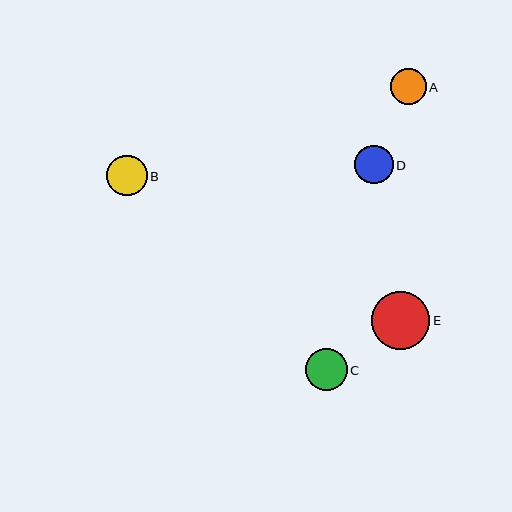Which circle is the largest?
Circle E is the largest with a size of approximately 58 pixels.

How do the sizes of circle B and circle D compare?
Circle B and circle D are approximately the same size.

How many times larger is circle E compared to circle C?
Circle E is approximately 1.4 times the size of circle C.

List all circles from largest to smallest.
From largest to smallest: E, C, B, D, A.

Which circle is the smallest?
Circle A is the smallest with a size of approximately 36 pixels.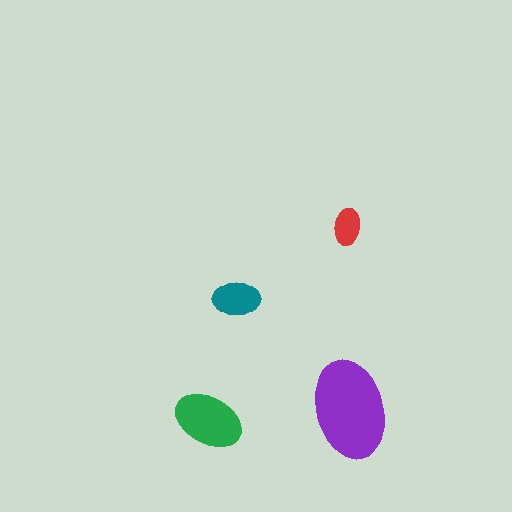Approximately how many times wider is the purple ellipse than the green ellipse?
About 1.5 times wider.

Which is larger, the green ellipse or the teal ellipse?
The green one.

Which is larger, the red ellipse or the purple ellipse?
The purple one.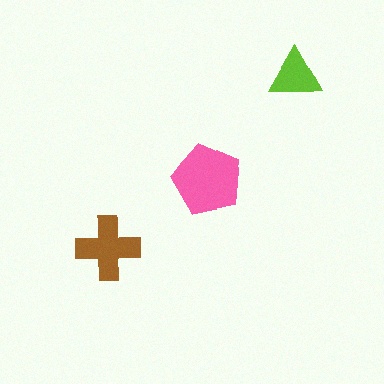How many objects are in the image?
There are 3 objects in the image.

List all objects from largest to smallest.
The pink pentagon, the brown cross, the lime triangle.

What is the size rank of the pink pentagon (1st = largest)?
1st.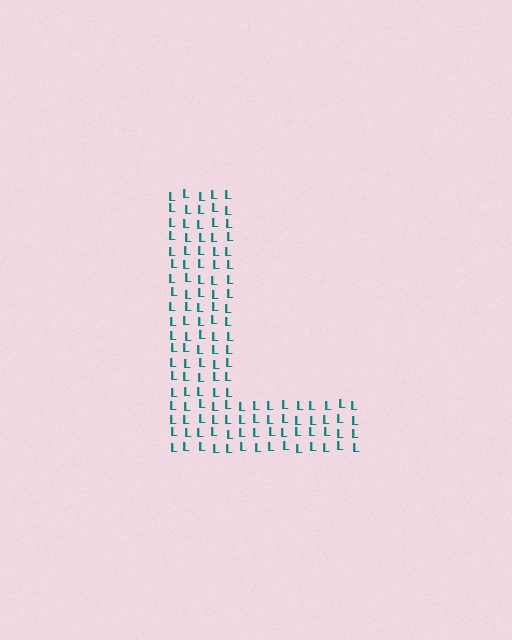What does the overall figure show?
The overall figure shows the letter L.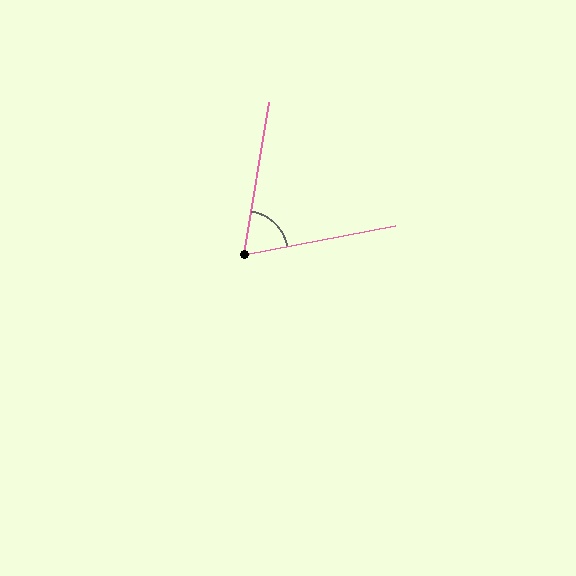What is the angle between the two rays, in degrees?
Approximately 70 degrees.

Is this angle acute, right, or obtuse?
It is acute.